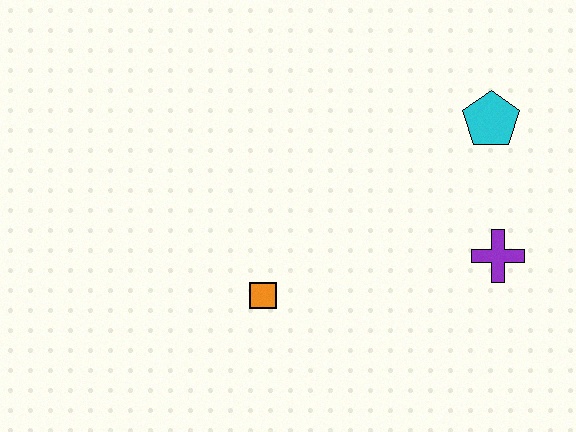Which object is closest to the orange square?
The purple cross is closest to the orange square.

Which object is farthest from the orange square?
The cyan pentagon is farthest from the orange square.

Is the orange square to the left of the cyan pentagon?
Yes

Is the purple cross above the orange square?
Yes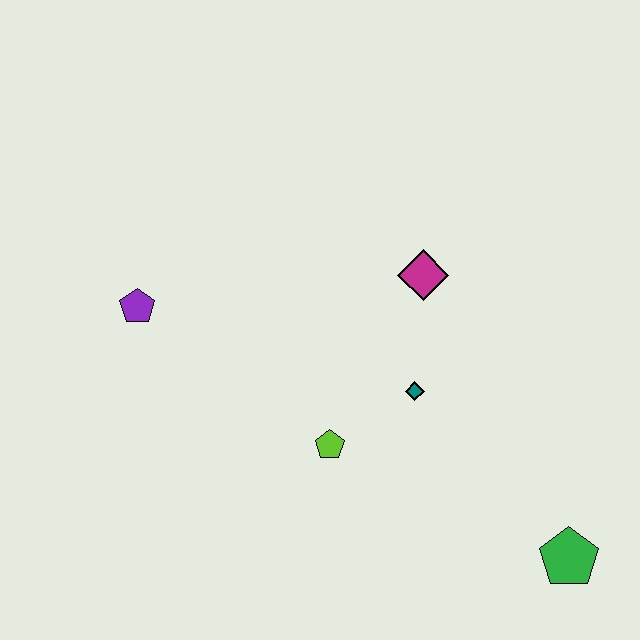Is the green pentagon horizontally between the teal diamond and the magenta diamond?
No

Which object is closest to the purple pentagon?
The lime pentagon is closest to the purple pentagon.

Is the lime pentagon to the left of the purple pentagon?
No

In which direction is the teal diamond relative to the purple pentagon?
The teal diamond is to the right of the purple pentagon.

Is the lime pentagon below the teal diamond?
Yes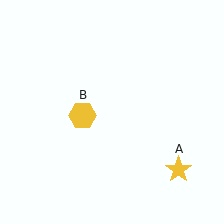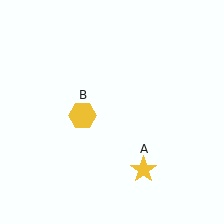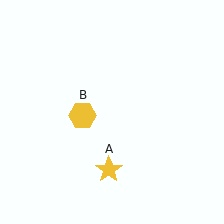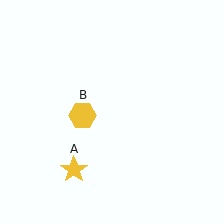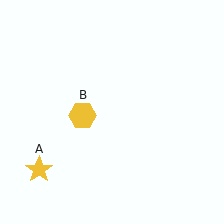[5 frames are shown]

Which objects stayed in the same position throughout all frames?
Yellow hexagon (object B) remained stationary.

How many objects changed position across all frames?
1 object changed position: yellow star (object A).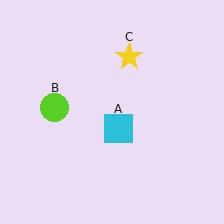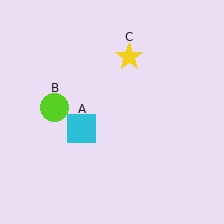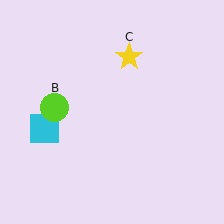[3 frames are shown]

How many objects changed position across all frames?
1 object changed position: cyan square (object A).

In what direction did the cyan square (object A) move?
The cyan square (object A) moved left.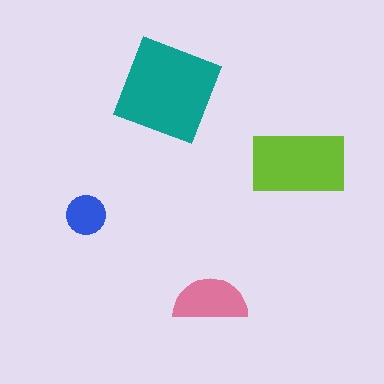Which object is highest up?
The teal diamond is topmost.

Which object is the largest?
The teal diamond.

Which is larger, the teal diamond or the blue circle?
The teal diamond.